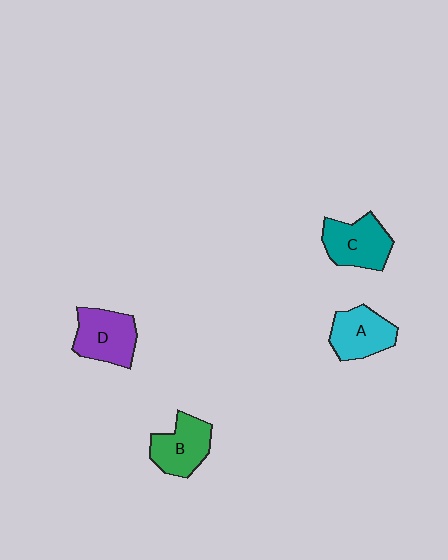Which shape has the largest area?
Shape D (purple).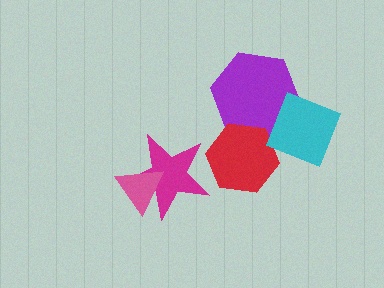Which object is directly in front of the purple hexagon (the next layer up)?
The red hexagon is directly in front of the purple hexagon.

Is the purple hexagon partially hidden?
Yes, it is partially covered by another shape.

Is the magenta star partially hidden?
Yes, it is partially covered by another shape.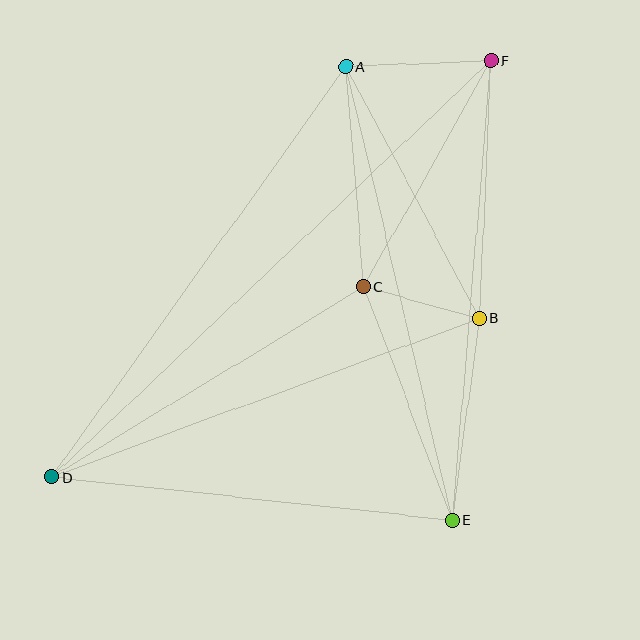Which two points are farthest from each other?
Points D and F are farthest from each other.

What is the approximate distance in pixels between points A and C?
The distance between A and C is approximately 221 pixels.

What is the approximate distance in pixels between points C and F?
The distance between C and F is approximately 260 pixels.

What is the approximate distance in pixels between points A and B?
The distance between A and B is approximately 284 pixels.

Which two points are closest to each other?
Points B and C are closest to each other.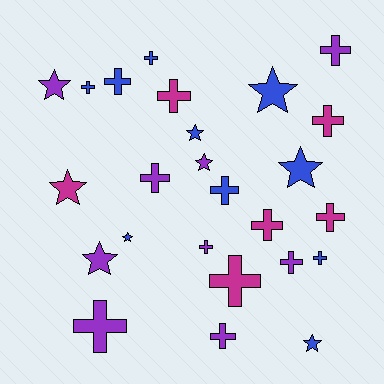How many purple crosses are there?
There are 6 purple crosses.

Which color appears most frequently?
Blue, with 10 objects.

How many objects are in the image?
There are 25 objects.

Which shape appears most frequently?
Cross, with 16 objects.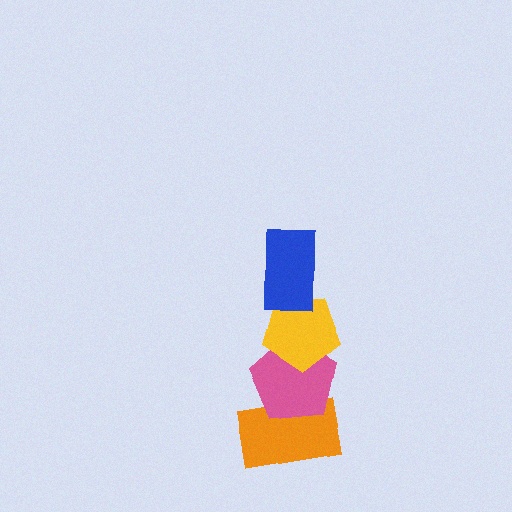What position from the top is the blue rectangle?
The blue rectangle is 1st from the top.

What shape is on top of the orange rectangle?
The pink pentagon is on top of the orange rectangle.